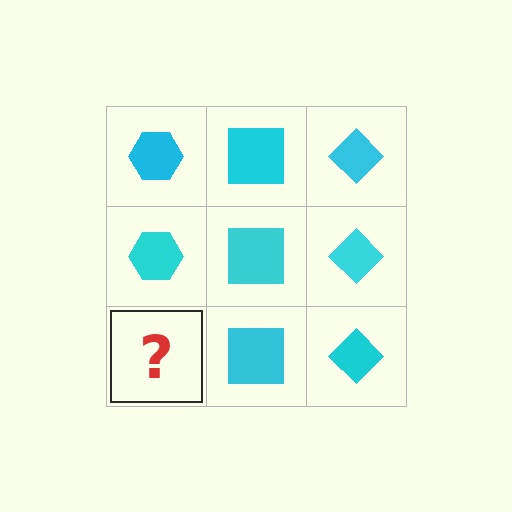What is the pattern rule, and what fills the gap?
The rule is that each column has a consistent shape. The gap should be filled with a cyan hexagon.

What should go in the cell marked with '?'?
The missing cell should contain a cyan hexagon.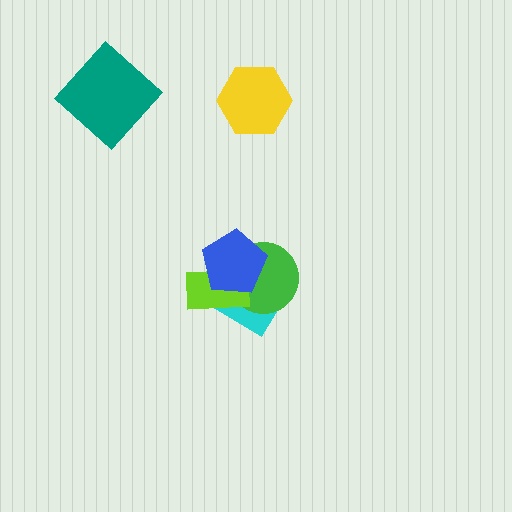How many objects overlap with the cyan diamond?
3 objects overlap with the cyan diamond.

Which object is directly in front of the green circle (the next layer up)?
The lime rectangle is directly in front of the green circle.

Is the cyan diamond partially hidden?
Yes, it is partially covered by another shape.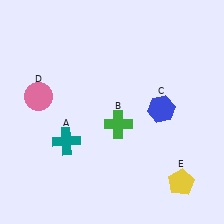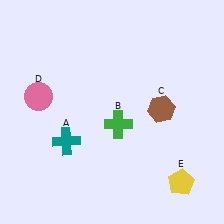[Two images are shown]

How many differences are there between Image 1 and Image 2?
There is 1 difference between the two images.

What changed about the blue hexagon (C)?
In Image 1, C is blue. In Image 2, it changed to brown.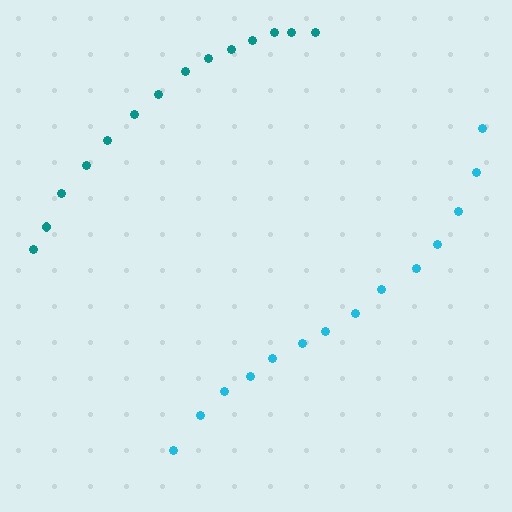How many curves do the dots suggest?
There are 2 distinct paths.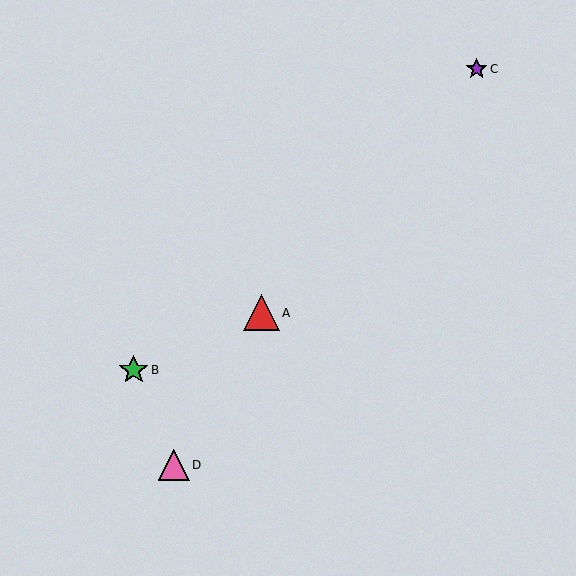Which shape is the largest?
The red triangle (labeled A) is the largest.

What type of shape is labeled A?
Shape A is a red triangle.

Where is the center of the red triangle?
The center of the red triangle is at (261, 313).